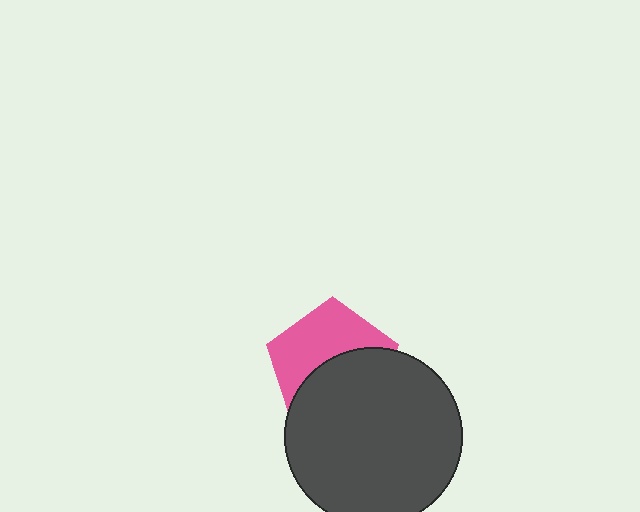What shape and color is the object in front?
The object in front is a dark gray circle.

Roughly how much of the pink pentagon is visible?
About half of it is visible (roughly 50%).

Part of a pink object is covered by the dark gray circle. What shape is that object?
It is a pentagon.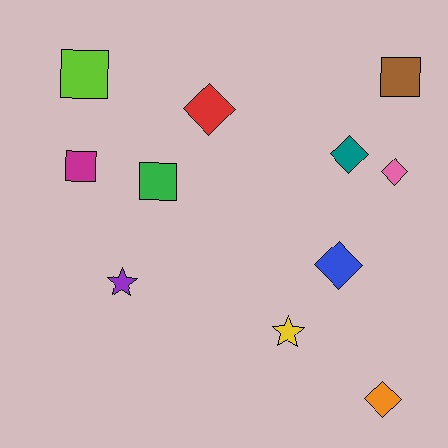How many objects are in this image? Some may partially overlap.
There are 11 objects.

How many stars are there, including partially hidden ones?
There are 2 stars.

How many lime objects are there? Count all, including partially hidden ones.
There is 1 lime object.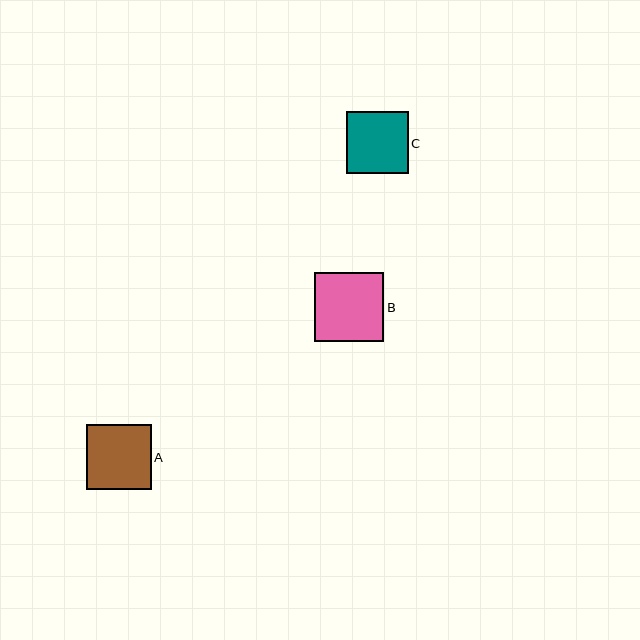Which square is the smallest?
Square C is the smallest with a size of approximately 62 pixels.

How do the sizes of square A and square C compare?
Square A and square C are approximately the same size.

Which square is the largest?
Square B is the largest with a size of approximately 69 pixels.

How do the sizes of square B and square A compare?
Square B and square A are approximately the same size.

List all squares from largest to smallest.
From largest to smallest: B, A, C.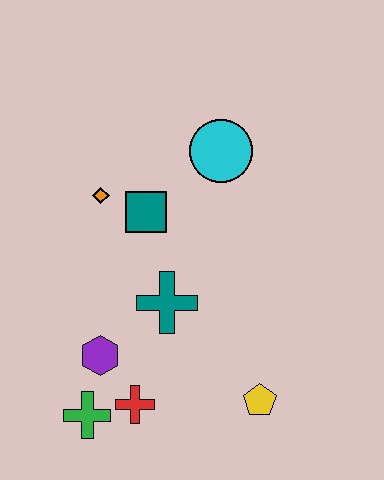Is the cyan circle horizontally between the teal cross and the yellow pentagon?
Yes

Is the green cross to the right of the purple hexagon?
No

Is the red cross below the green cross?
No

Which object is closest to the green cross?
The red cross is closest to the green cross.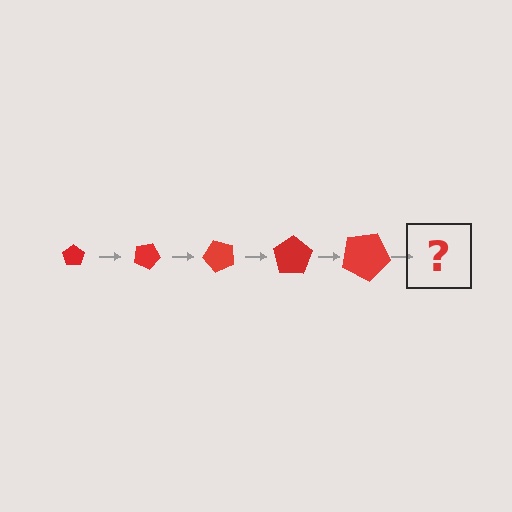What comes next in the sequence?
The next element should be a pentagon, larger than the previous one and rotated 125 degrees from the start.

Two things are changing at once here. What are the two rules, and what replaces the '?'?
The two rules are that the pentagon grows larger each step and it rotates 25 degrees each step. The '?' should be a pentagon, larger than the previous one and rotated 125 degrees from the start.